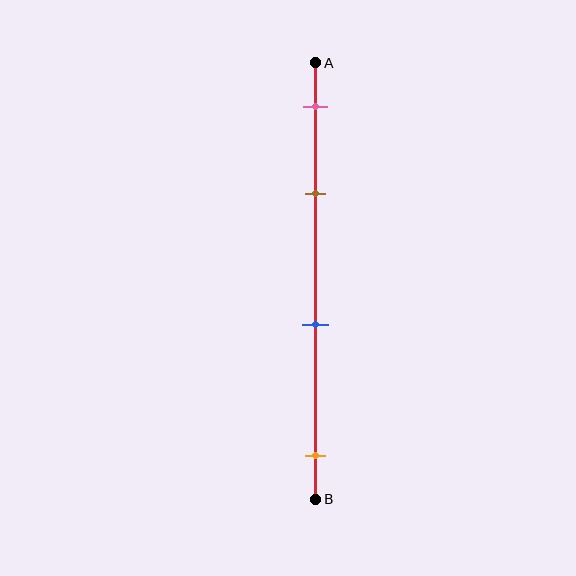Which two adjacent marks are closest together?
The pink and brown marks are the closest adjacent pair.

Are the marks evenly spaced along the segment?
No, the marks are not evenly spaced.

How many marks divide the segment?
There are 4 marks dividing the segment.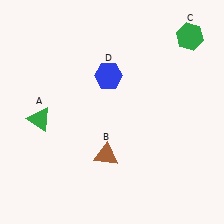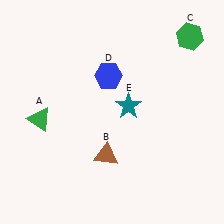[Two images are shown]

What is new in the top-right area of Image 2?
A teal star (E) was added in the top-right area of Image 2.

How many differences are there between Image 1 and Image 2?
There is 1 difference between the two images.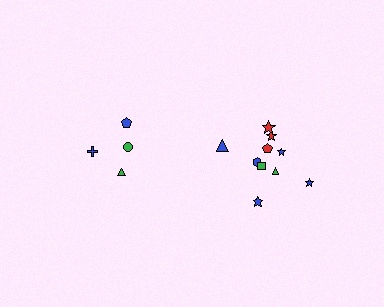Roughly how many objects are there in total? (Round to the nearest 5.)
Roughly 15 objects in total.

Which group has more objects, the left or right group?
The right group.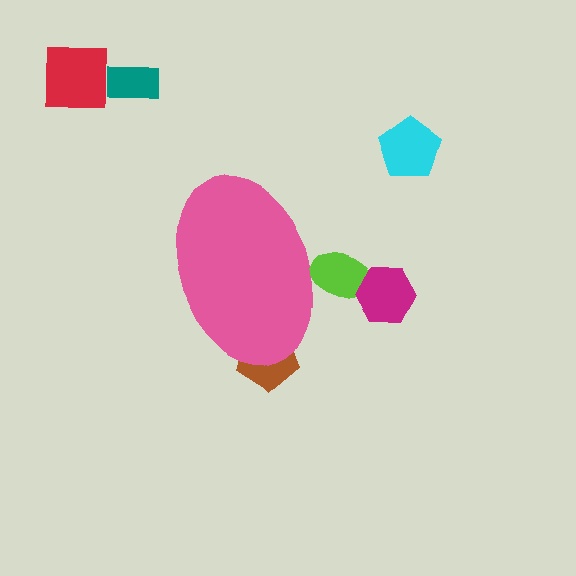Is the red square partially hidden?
No, the red square is fully visible.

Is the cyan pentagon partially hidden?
No, the cyan pentagon is fully visible.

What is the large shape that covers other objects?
A pink ellipse.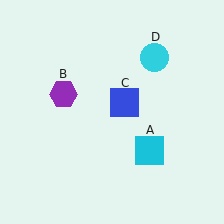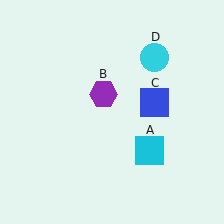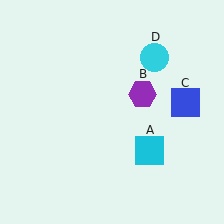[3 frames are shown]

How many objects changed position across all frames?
2 objects changed position: purple hexagon (object B), blue square (object C).